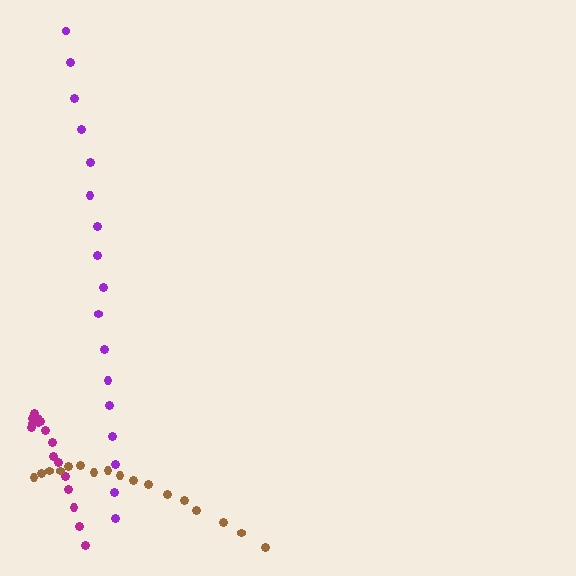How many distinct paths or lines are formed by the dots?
There are 3 distinct paths.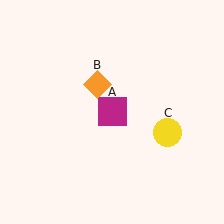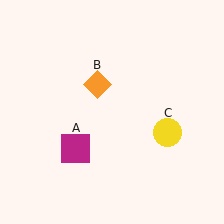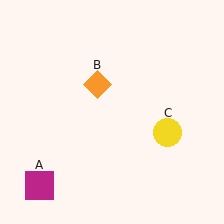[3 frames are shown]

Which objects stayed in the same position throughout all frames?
Orange diamond (object B) and yellow circle (object C) remained stationary.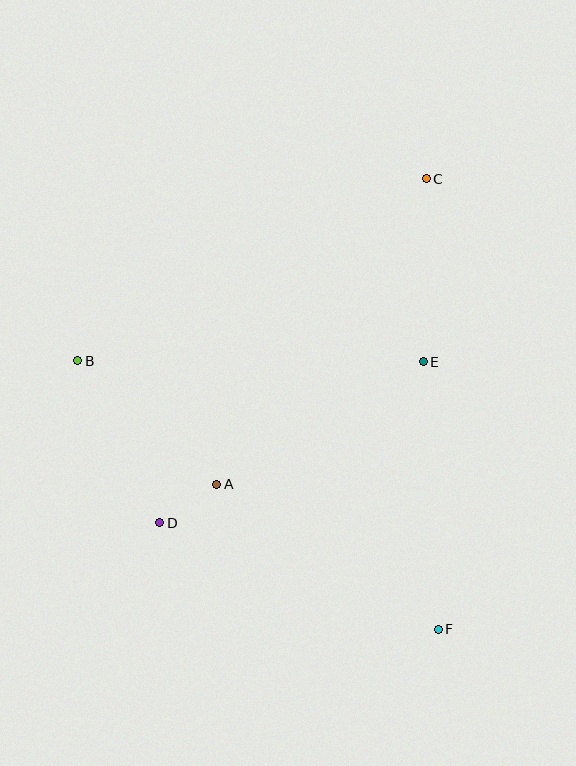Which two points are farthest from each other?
Points C and F are farthest from each other.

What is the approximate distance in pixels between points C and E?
The distance between C and E is approximately 183 pixels.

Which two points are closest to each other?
Points A and D are closest to each other.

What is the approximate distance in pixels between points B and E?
The distance between B and E is approximately 345 pixels.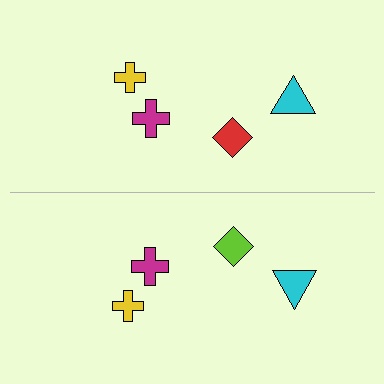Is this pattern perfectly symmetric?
No, the pattern is not perfectly symmetric. The lime diamond on the bottom side breaks the symmetry — its mirror counterpart is red.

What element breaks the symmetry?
The lime diamond on the bottom side breaks the symmetry — its mirror counterpart is red.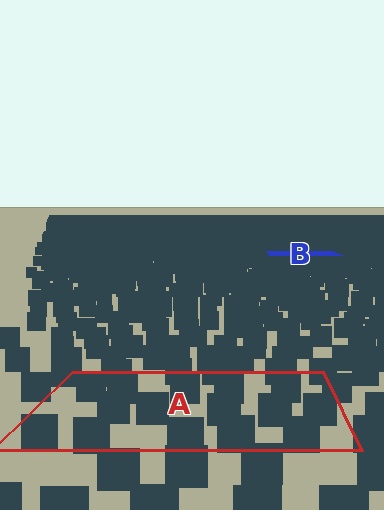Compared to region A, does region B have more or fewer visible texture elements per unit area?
Region B has more texture elements per unit area — they are packed more densely because it is farther away.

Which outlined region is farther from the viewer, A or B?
Region B is farther from the viewer — the texture elements inside it appear smaller and more densely packed.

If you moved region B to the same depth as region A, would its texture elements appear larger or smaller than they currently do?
They would appear larger. At a closer depth, the same texture elements are projected at a bigger on-screen size.